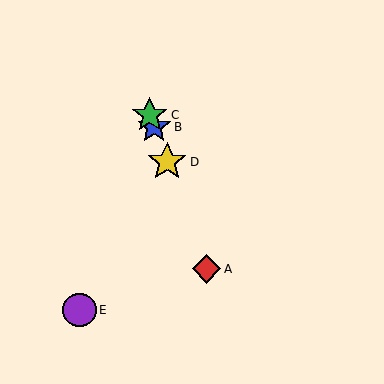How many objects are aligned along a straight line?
4 objects (A, B, C, D) are aligned along a straight line.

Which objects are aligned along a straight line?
Objects A, B, C, D are aligned along a straight line.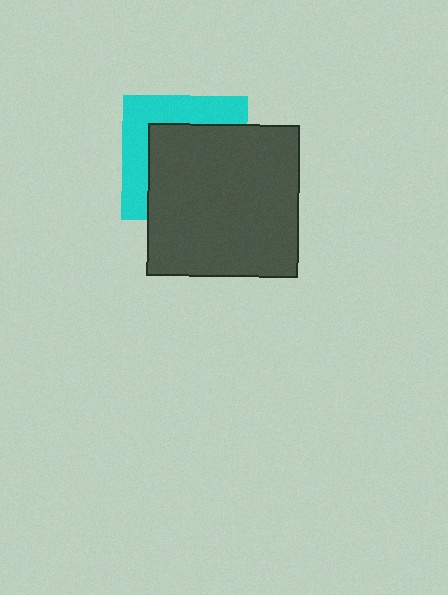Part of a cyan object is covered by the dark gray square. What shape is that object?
It is a square.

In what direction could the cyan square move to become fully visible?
The cyan square could move toward the upper-left. That would shift it out from behind the dark gray square entirely.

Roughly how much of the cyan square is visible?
A small part of it is visible (roughly 38%).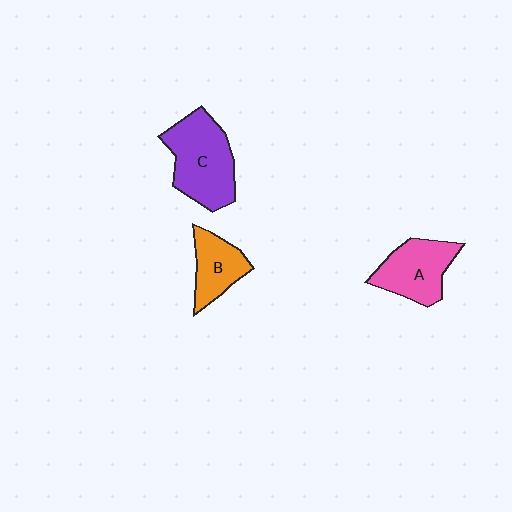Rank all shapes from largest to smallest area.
From largest to smallest: C (purple), A (pink), B (orange).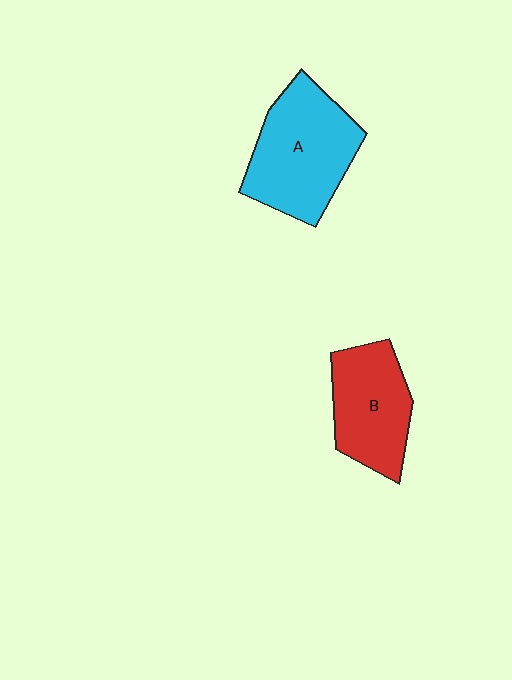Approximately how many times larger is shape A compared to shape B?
Approximately 1.3 times.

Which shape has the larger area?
Shape A (cyan).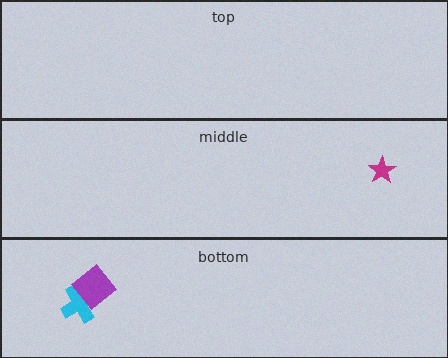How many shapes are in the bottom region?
2.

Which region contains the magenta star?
The middle region.